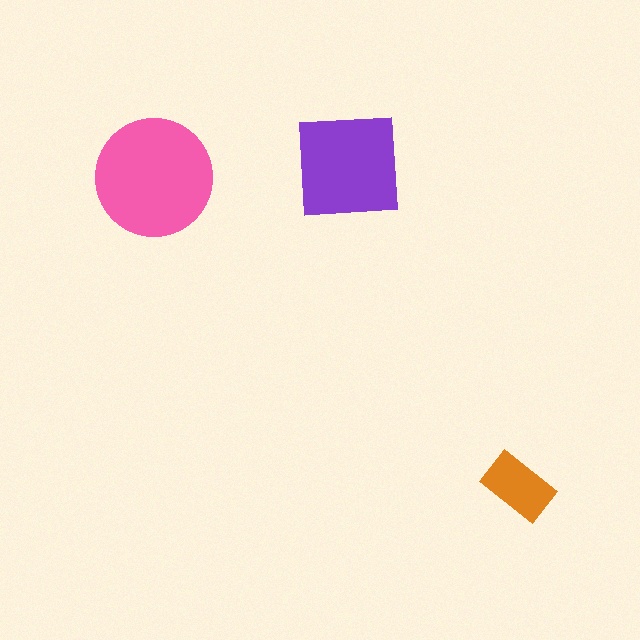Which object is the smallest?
The orange rectangle.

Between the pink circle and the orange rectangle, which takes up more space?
The pink circle.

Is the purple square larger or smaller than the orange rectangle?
Larger.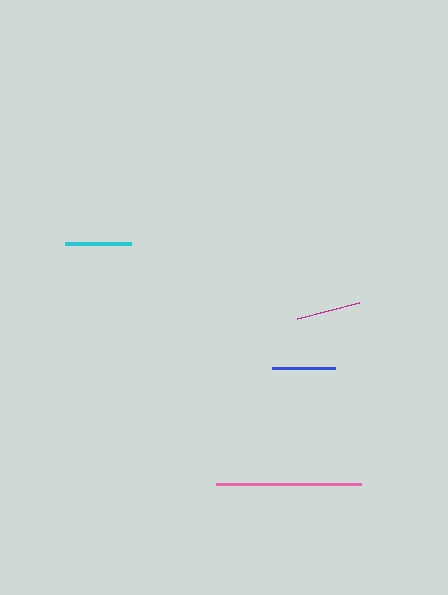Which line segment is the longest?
The pink line is the longest at approximately 145 pixels.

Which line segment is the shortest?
The blue line is the shortest at approximately 62 pixels.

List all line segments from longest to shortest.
From longest to shortest: pink, cyan, magenta, blue.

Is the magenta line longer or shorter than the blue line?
The magenta line is longer than the blue line.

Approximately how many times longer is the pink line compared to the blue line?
The pink line is approximately 2.3 times the length of the blue line.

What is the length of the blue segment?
The blue segment is approximately 62 pixels long.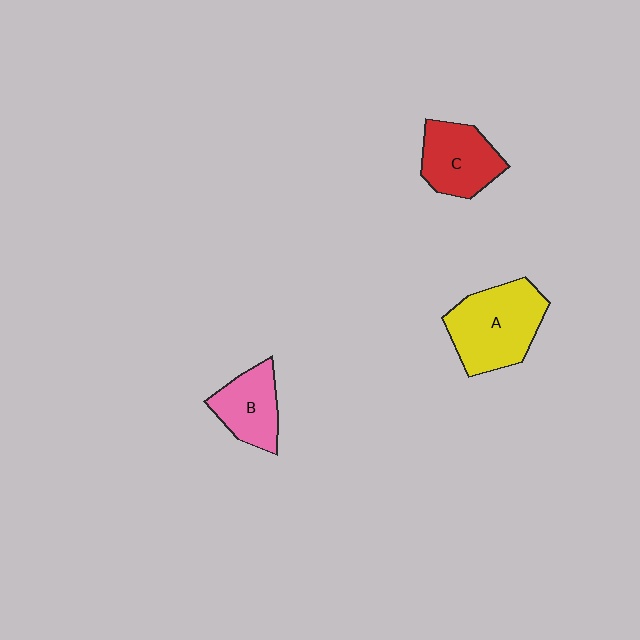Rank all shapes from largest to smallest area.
From largest to smallest: A (yellow), C (red), B (pink).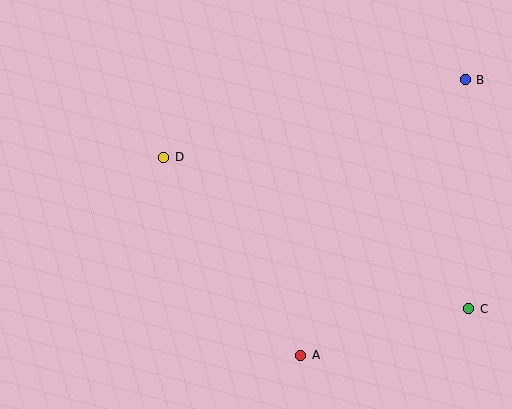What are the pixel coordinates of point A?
Point A is at (301, 355).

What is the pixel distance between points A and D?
The distance between A and D is 241 pixels.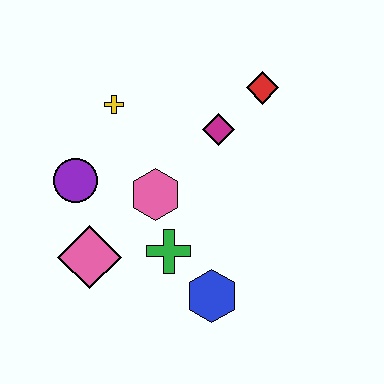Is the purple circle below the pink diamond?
No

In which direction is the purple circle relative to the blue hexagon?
The purple circle is to the left of the blue hexagon.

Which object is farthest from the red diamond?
The pink diamond is farthest from the red diamond.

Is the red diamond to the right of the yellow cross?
Yes